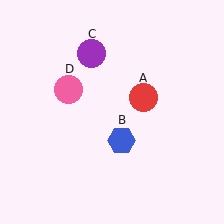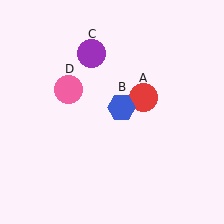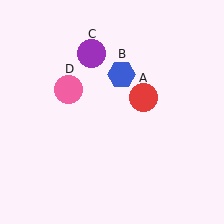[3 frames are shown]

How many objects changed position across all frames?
1 object changed position: blue hexagon (object B).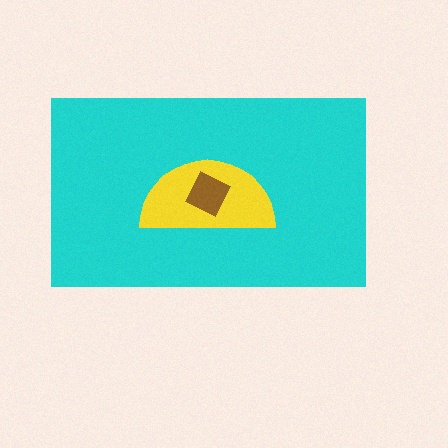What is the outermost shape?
The cyan rectangle.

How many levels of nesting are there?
3.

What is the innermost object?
The brown square.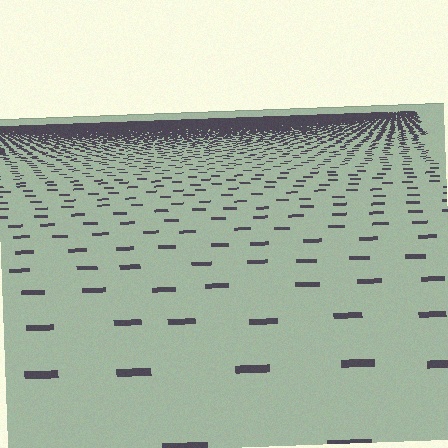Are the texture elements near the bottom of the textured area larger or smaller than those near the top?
Larger. Near the bottom, elements are closer to the viewer and appear at a bigger on-screen size.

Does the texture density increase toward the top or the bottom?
Density increases toward the top.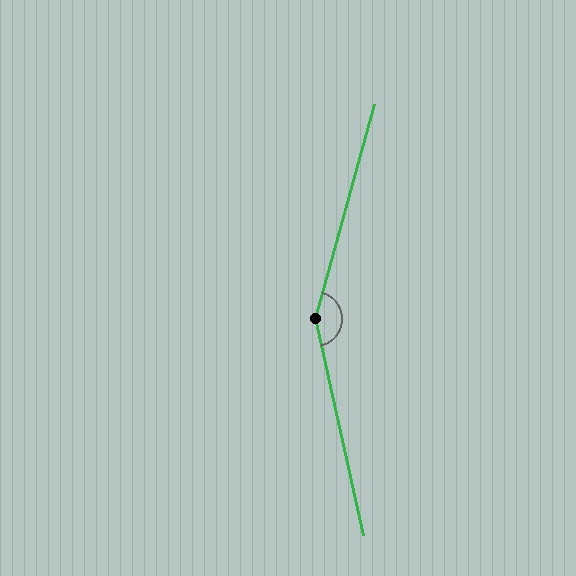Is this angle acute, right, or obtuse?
It is obtuse.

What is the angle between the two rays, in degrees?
Approximately 152 degrees.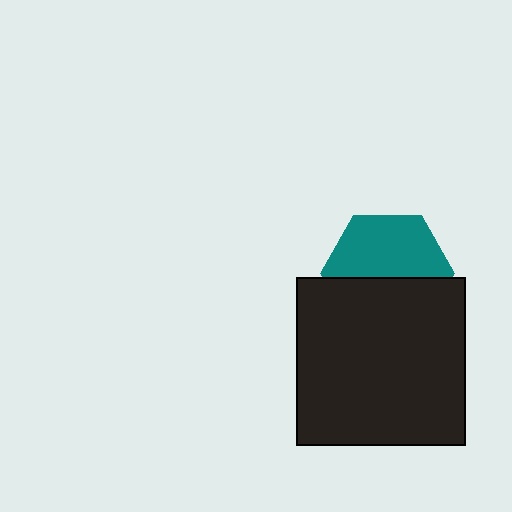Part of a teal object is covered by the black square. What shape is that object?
It is a hexagon.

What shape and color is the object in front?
The object in front is a black square.